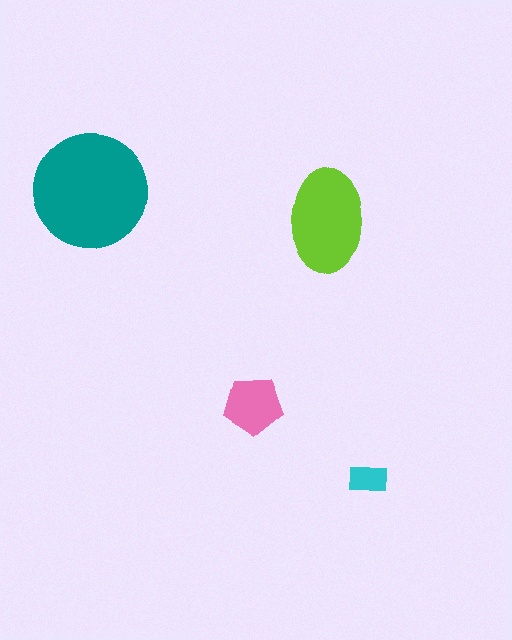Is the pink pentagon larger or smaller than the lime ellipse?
Smaller.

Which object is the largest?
The teal circle.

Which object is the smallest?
The cyan rectangle.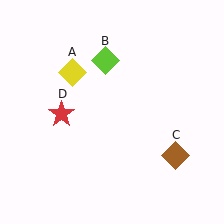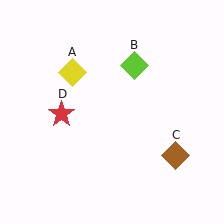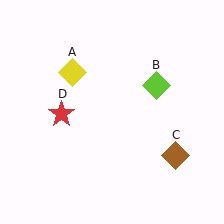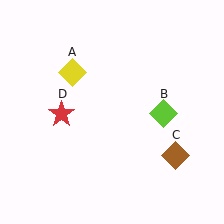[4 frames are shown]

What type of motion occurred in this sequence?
The lime diamond (object B) rotated clockwise around the center of the scene.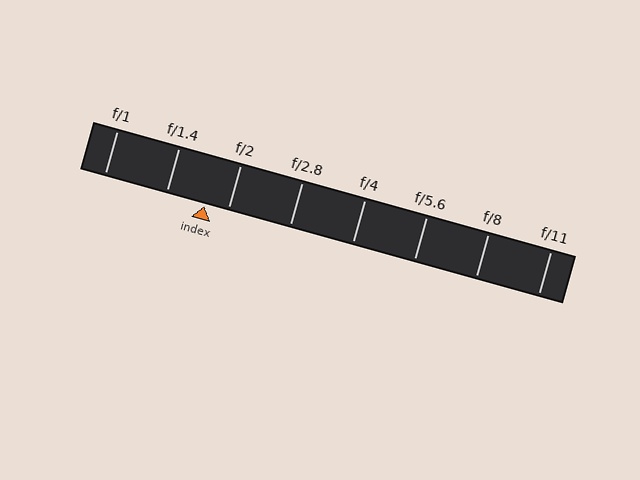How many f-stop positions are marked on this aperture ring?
There are 8 f-stop positions marked.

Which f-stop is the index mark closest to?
The index mark is closest to f/2.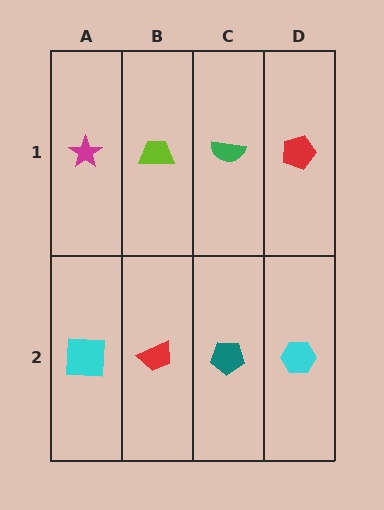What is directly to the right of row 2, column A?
A red trapezoid.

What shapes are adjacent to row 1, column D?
A cyan hexagon (row 2, column D), a green semicircle (row 1, column C).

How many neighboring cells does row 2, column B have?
3.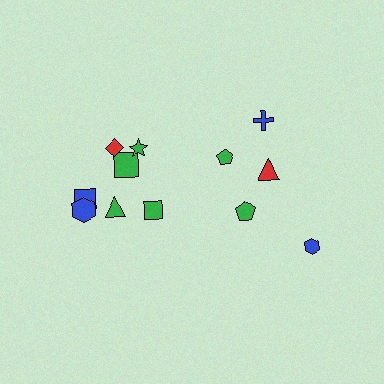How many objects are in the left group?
There are 7 objects.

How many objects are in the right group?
There are 5 objects.